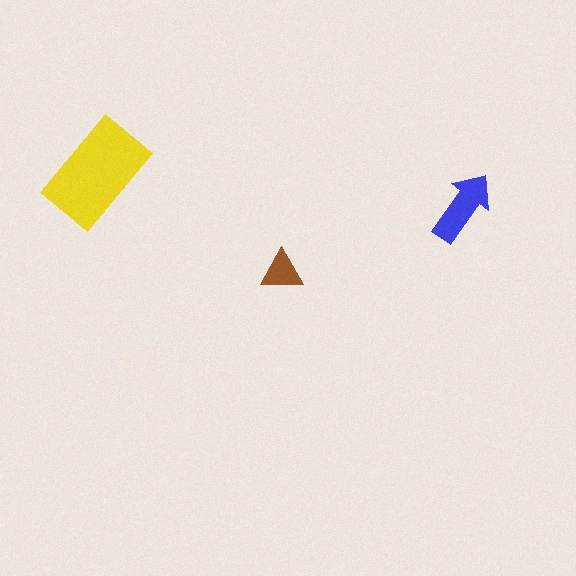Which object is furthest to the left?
The yellow rectangle is leftmost.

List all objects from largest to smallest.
The yellow rectangle, the blue arrow, the brown triangle.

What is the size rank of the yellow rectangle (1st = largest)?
1st.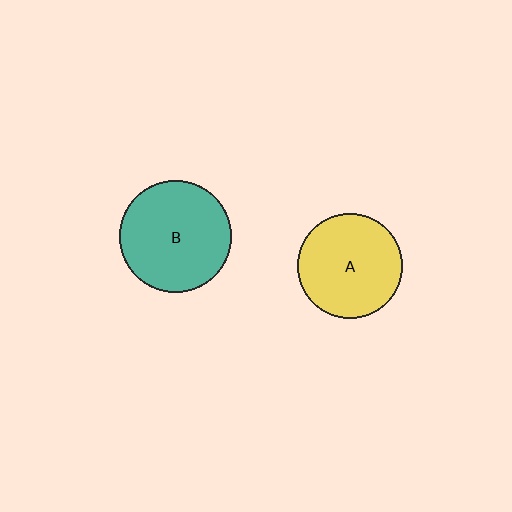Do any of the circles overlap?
No, none of the circles overlap.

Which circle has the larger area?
Circle B (teal).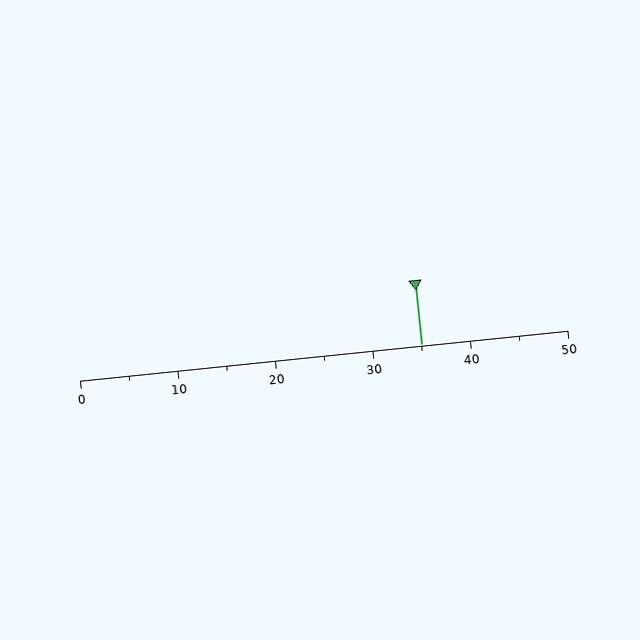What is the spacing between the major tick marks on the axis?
The major ticks are spaced 10 apart.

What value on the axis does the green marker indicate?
The marker indicates approximately 35.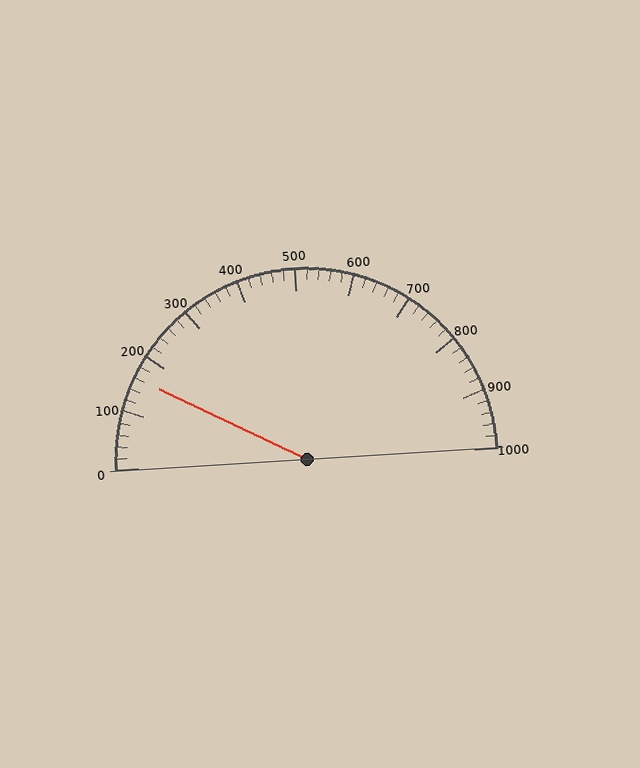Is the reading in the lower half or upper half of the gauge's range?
The reading is in the lower half of the range (0 to 1000).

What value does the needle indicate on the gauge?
The needle indicates approximately 160.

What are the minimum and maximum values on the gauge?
The gauge ranges from 0 to 1000.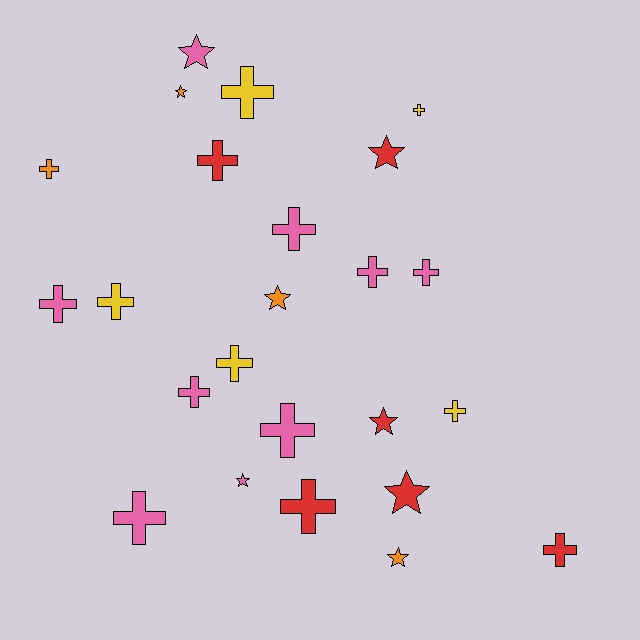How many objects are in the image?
There are 24 objects.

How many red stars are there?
There are 3 red stars.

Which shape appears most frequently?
Cross, with 16 objects.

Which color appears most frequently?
Pink, with 9 objects.